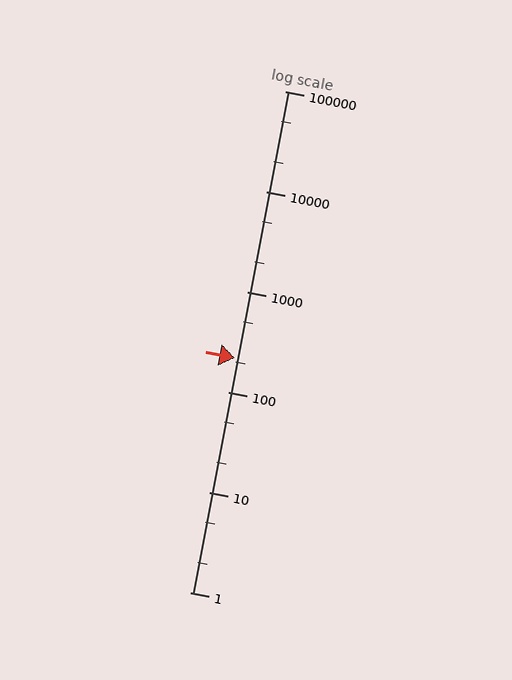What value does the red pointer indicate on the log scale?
The pointer indicates approximately 220.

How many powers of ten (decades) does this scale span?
The scale spans 5 decades, from 1 to 100000.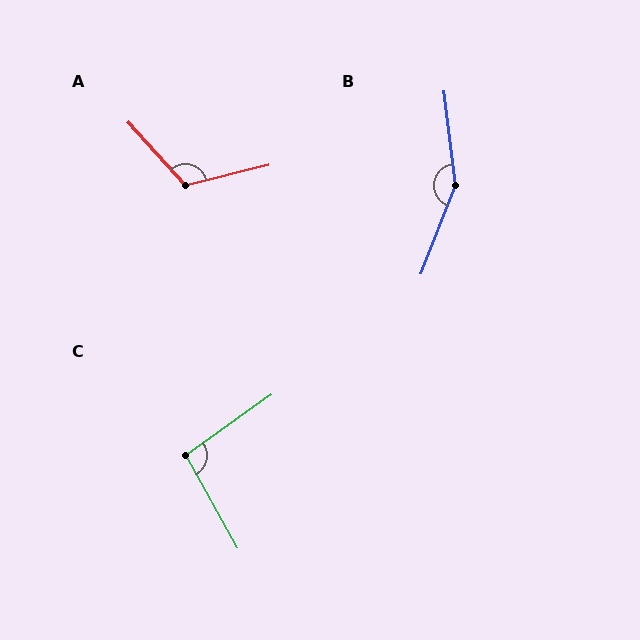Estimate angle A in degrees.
Approximately 118 degrees.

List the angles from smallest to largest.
C (96°), A (118°), B (152°).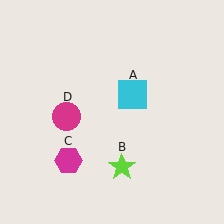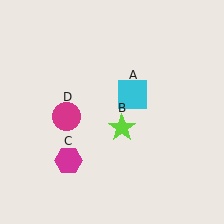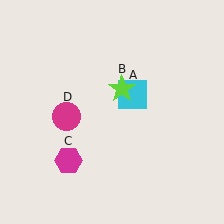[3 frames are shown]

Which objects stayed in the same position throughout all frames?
Cyan square (object A) and magenta hexagon (object C) and magenta circle (object D) remained stationary.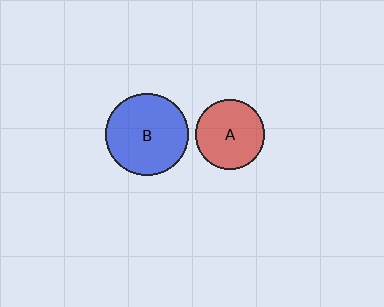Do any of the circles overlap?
No, none of the circles overlap.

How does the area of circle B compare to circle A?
Approximately 1.4 times.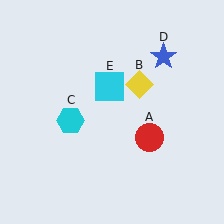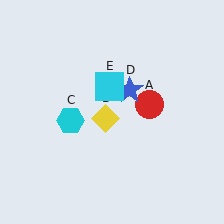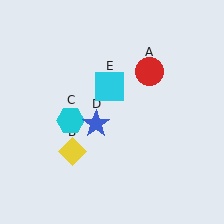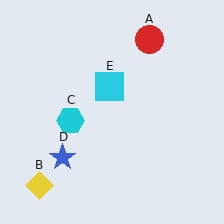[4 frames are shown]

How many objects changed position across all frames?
3 objects changed position: red circle (object A), yellow diamond (object B), blue star (object D).